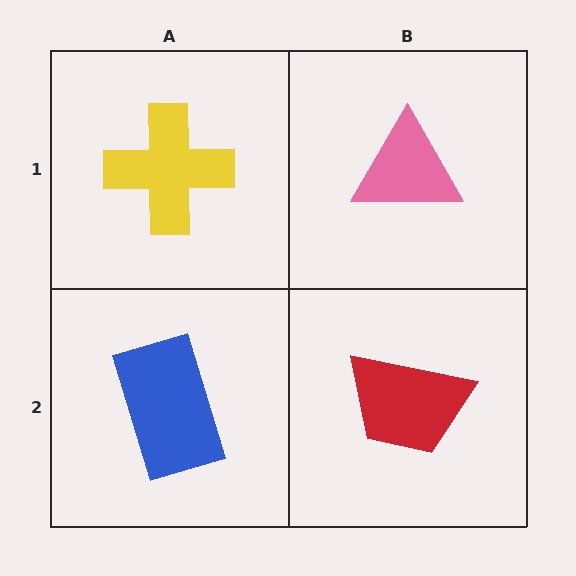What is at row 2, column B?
A red trapezoid.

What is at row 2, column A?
A blue rectangle.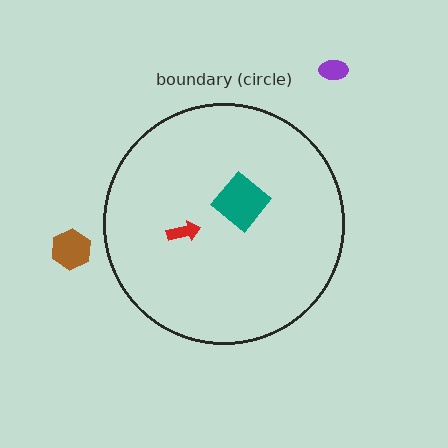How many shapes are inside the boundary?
2 inside, 2 outside.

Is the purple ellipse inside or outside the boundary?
Outside.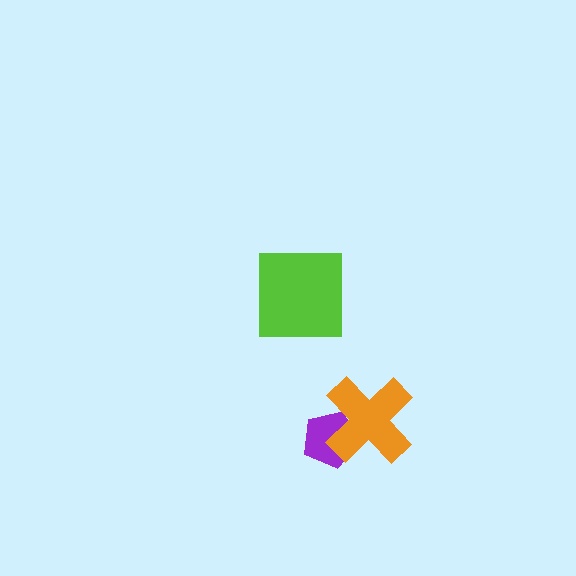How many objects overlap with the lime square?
0 objects overlap with the lime square.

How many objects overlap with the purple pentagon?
1 object overlaps with the purple pentagon.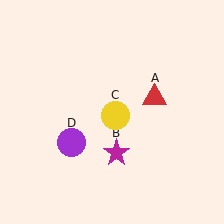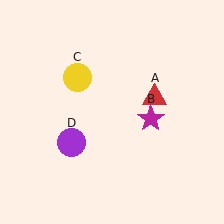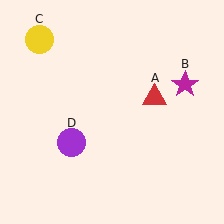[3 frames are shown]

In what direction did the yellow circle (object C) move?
The yellow circle (object C) moved up and to the left.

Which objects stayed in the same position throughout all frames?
Red triangle (object A) and purple circle (object D) remained stationary.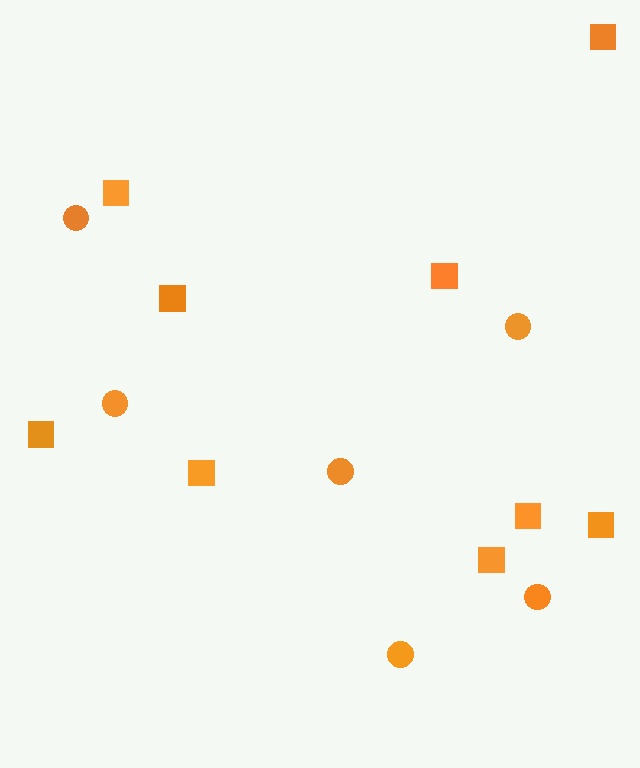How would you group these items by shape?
There are 2 groups: one group of circles (6) and one group of squares (9).